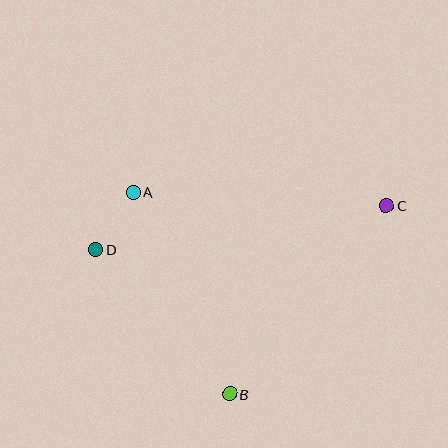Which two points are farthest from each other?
Points C and D are farthest from each other.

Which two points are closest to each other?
Points A and D are closest to each other.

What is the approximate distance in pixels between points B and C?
The distance between B and C is approximately 245 pixels.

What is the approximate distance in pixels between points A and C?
The distance between A and C is approximately 253 pixels.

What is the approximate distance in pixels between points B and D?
The distance between B and D is approximately 197 pixels.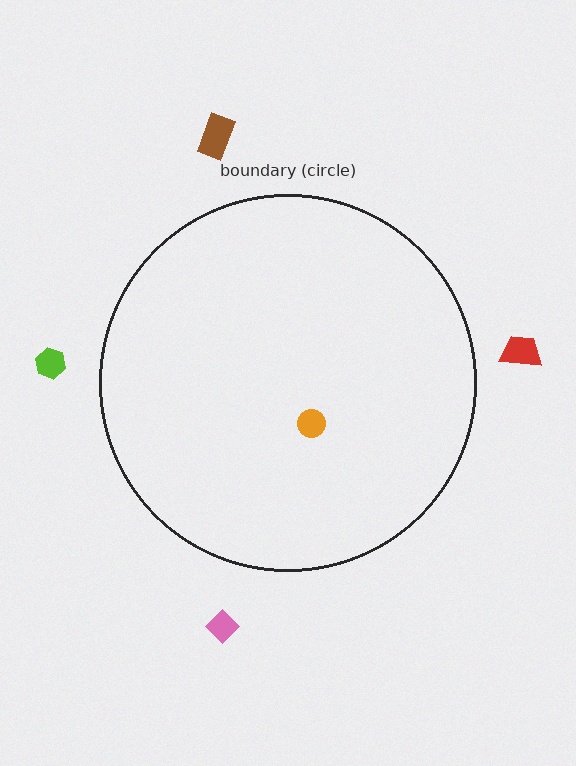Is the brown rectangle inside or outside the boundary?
Outside.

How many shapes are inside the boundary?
1 inside, 4 outside.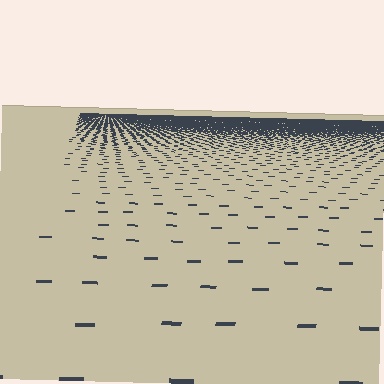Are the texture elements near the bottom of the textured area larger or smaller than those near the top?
Larger. Near the bottom, elements are closer to the viewer and appear at a bigger on-screen size.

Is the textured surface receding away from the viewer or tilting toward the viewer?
The surface is receding away from the viewer. Texture elements get smaller and denser toward the top.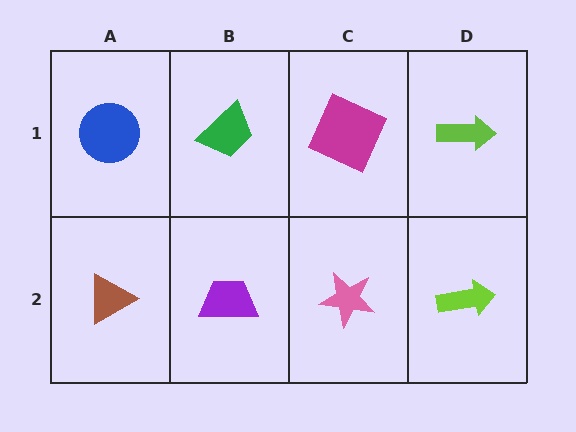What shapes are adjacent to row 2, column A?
A blue circle (row 1, column A), a purple trapezoid (row 2, column B).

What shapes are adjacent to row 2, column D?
A lime arrow (row 1, column D), a pink star (row 2, column C).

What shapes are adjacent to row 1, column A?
A brown triangle (row 2, column A), a green trapezoid (row 1, column B).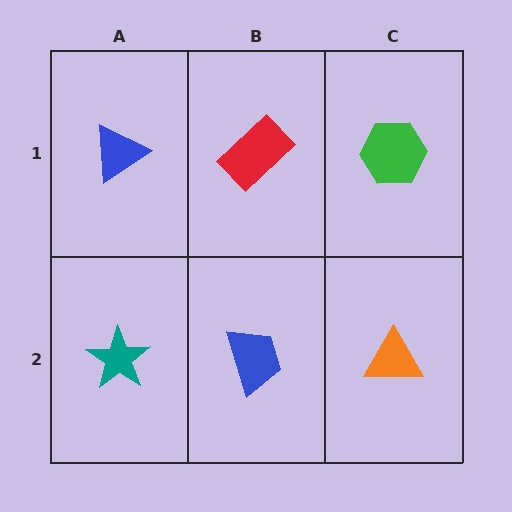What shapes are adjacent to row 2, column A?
A blue triangle (row 1, column A), a blue trapezoid (row 2, column B).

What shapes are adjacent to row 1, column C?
An orange triangle (row 2, column C), a red rectangle (row 1, column B).